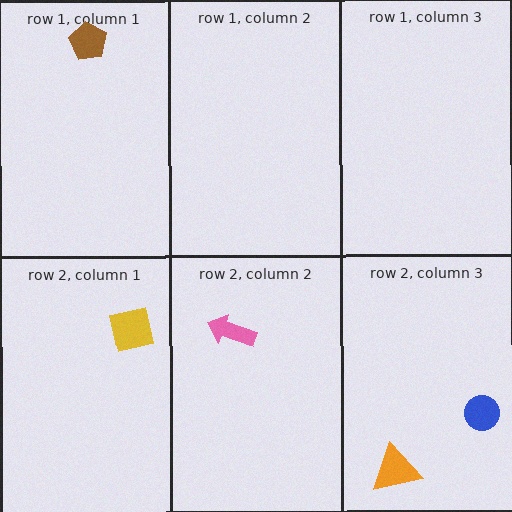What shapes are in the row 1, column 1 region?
The brown pentagon.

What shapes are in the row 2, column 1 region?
The yellow square.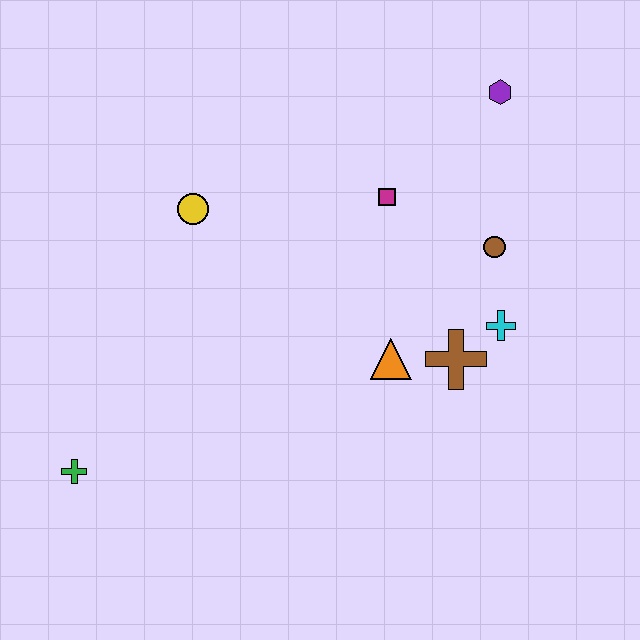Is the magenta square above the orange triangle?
Yes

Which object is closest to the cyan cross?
The brown cross is closest to the cyan cross.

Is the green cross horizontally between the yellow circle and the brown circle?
No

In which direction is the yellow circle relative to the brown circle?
The yellow circle is to the left of the brown circle.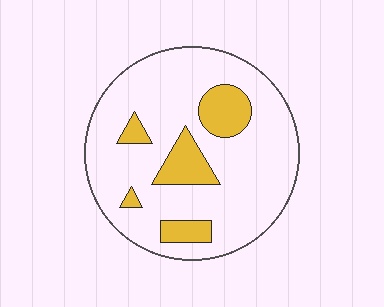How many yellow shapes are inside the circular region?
5.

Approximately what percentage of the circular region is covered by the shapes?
Approximately 20%.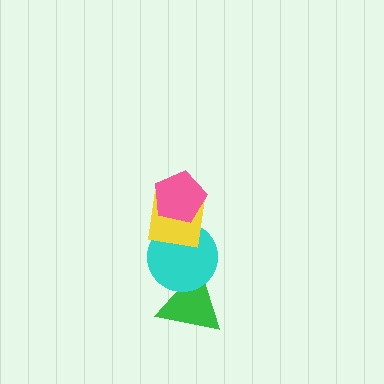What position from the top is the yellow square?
The yellow square is 2nd from the top.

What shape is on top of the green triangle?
The cyan circle is on top of the green triangle.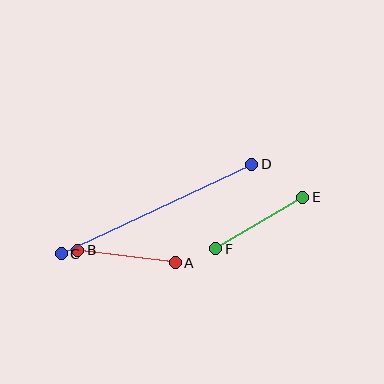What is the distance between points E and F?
The distance is approximately 101 pixels.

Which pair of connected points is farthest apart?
Points C and D are farthest apart.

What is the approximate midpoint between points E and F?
The midpoint is at approximately (259, 223) pixels.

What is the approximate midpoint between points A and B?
The midpoint is at approximately (126, 257) pixels.